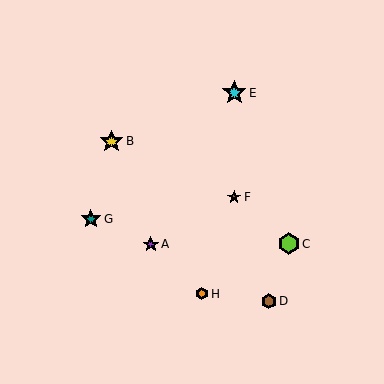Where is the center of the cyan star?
The center of the cyan star is at (234, 93).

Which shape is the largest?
The cyan star (labeled E) is the largest.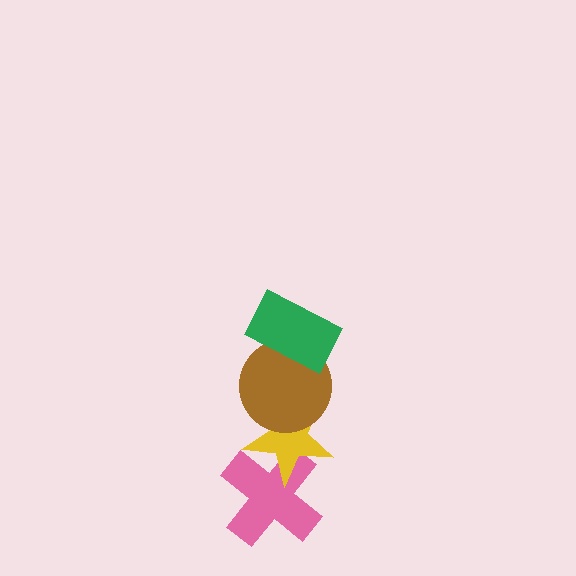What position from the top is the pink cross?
The pink cross is 4th from the top.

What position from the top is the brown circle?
The brown circle is 2nd from the top.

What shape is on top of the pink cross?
The yellow star is on top of the pink cross.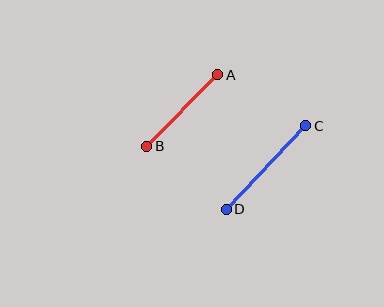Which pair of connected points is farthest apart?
Points C and D are farthest apart.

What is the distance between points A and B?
The distance is approximately 101 pixels.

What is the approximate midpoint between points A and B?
The midpoint is at approximately (182, 111) pixels.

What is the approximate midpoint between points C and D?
The midpoint is at approximately (266, 168) pixels.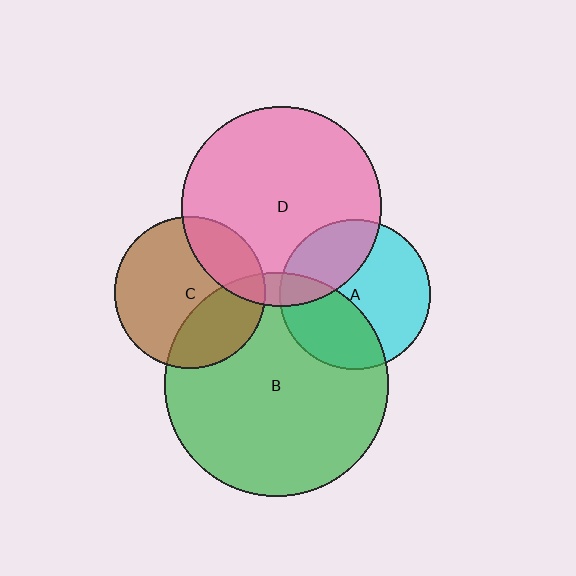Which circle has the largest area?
Circle B (green).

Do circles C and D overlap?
Yes.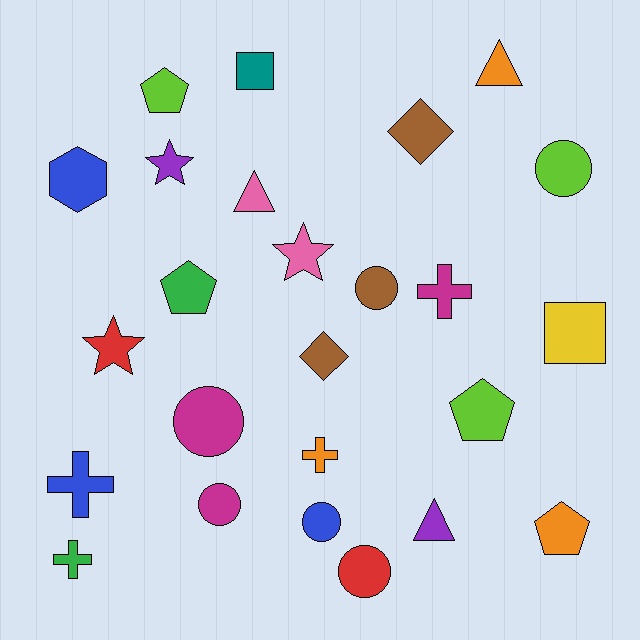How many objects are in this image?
There are 25 objects.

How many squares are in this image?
There are 2 squares.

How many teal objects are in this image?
There is 1 teal object.